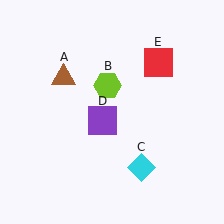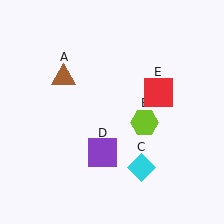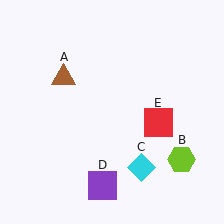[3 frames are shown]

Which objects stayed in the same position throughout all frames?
Brown triangle (object A) and cyan diamond (object C) remained stationary.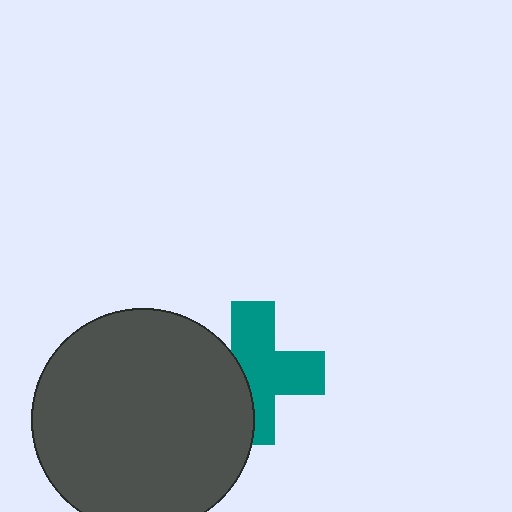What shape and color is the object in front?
The object in front is a dark gray circle.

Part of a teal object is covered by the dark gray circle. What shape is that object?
It is a cross.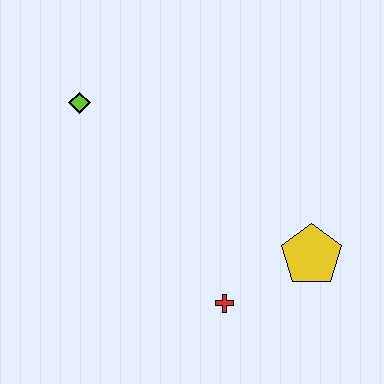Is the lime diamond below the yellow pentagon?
No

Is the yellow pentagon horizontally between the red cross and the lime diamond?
No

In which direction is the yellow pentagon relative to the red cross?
The yellow pentagon is to the right of the red cross.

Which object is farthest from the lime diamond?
The yellow pentagon is farthest from the lime diamond.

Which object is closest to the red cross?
The yellow pentagon is closest to the red cross.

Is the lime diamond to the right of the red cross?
No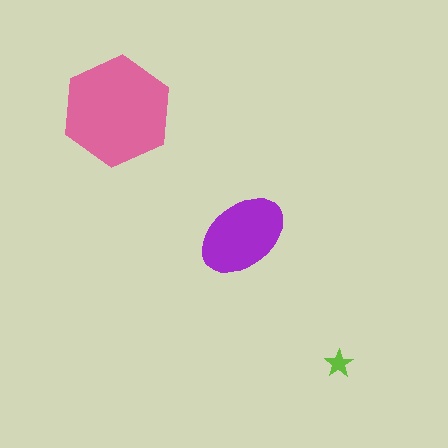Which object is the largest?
The pink hexagon.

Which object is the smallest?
The lime star.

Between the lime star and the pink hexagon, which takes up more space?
The pink hexagon.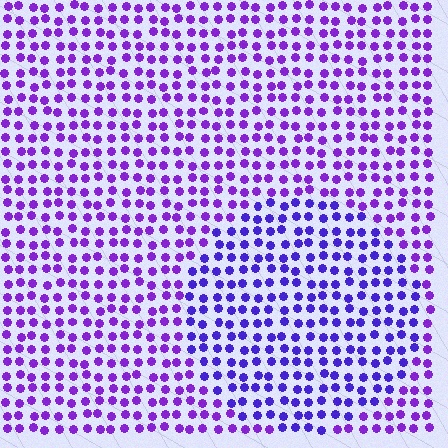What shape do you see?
I see a circle.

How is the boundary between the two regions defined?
The boundary is defined purely by a slight shift in hue (about 23 degrees). Spacing, size, and orientation are identical on both sides.